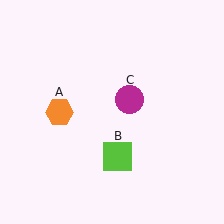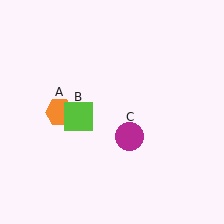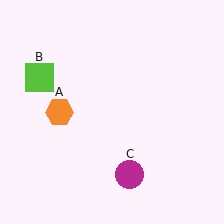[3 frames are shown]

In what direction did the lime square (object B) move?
The lime square (object B) moved up and to the left.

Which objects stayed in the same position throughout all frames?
Orange hexagon (object A) remained stationary.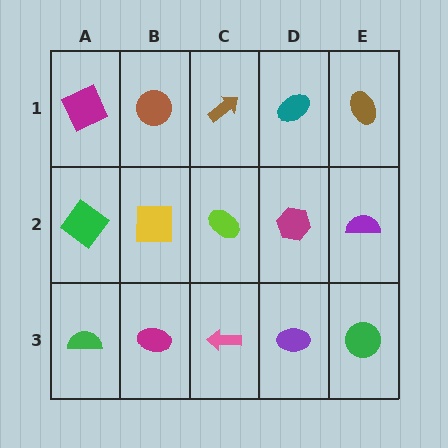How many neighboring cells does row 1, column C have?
3.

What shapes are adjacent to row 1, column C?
A lime ellipse (row 2, column C), a brown circle (row 1, column B), a teal ellipse (row 1, column D).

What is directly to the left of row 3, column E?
A purple ellipse.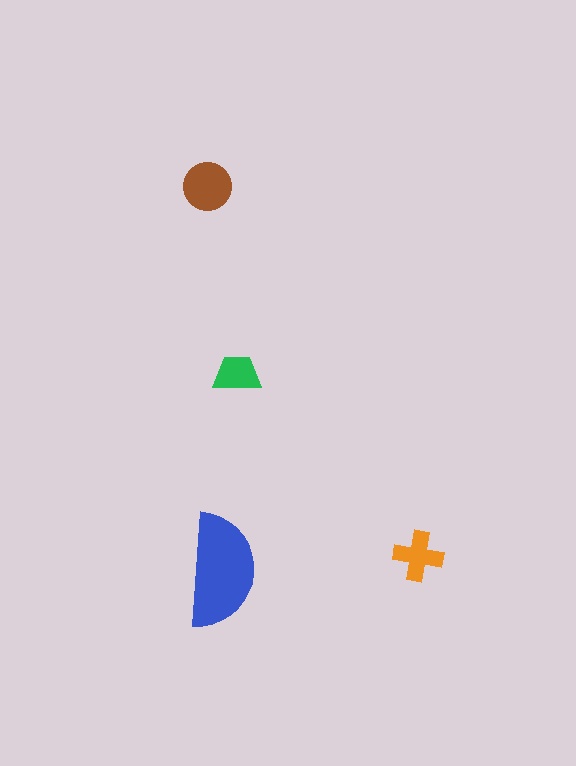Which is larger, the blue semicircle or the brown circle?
The blue semicircle.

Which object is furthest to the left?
The brown circle is leftmost.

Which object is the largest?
The blue semicircle.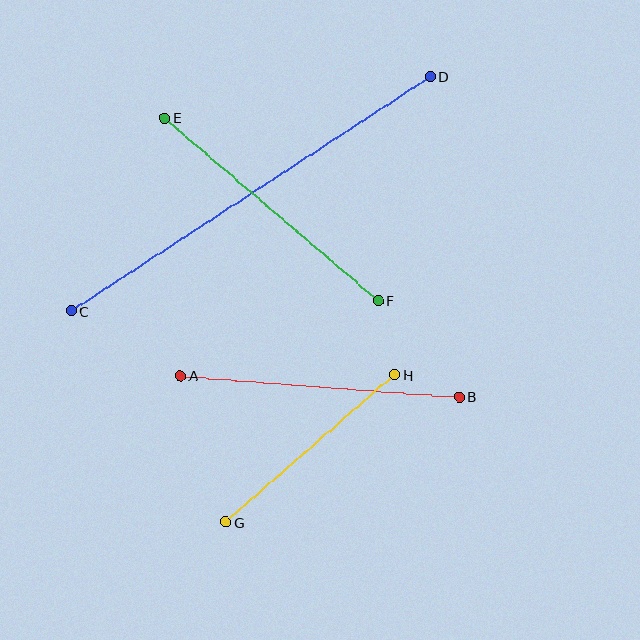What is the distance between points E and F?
The distance is approximately 281 pixels.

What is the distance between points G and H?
The distance is approximately 224 pixels.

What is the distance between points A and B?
The distance is approximately 279 pixels.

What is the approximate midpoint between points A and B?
The midpoint is at approximately (320, 386) pixels.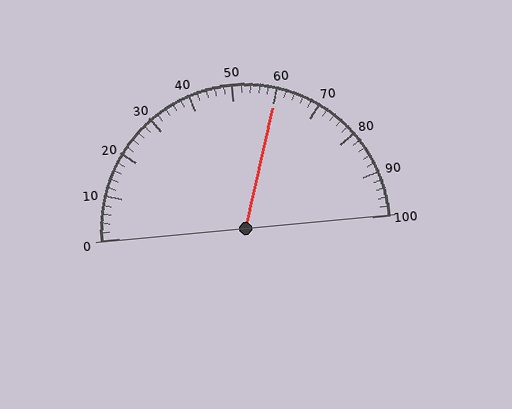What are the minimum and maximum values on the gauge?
The gauge ranges from 0 to 100.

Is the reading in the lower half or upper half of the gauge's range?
The reading is in the upper half of the range (0 to 100).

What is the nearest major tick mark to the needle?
The nearest major tick mark is 60.